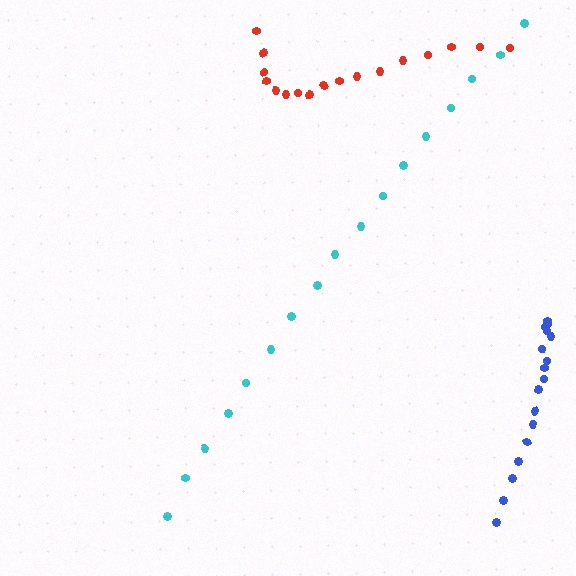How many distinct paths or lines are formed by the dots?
There are 3 distinct paths.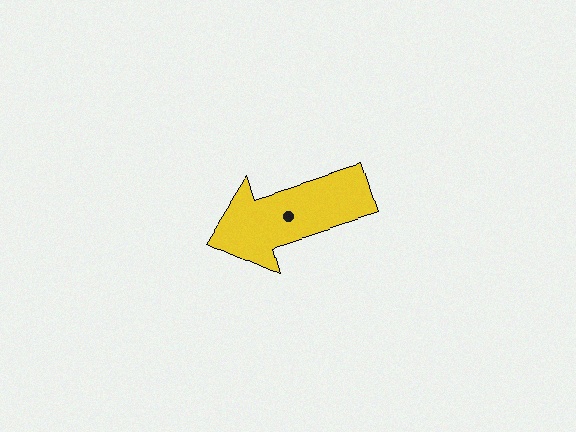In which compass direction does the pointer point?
West.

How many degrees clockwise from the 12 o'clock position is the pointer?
Approximately 253 degrees.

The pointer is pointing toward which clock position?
Roughly 8 o'clock.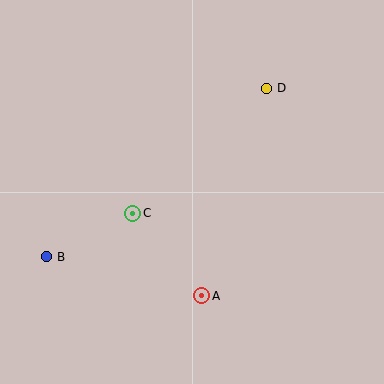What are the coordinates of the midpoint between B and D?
The midpoint between B and D is at (157, 172).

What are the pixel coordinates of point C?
Point C is at (133, 213).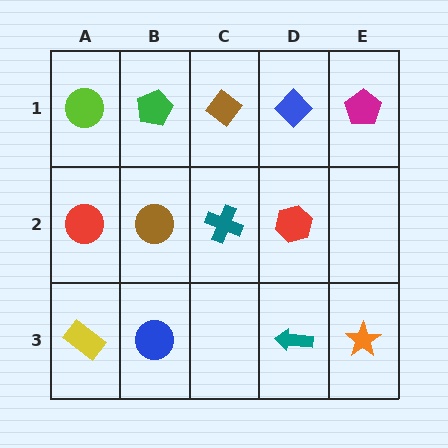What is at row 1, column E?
A magenta pentagon.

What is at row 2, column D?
A red hexagon.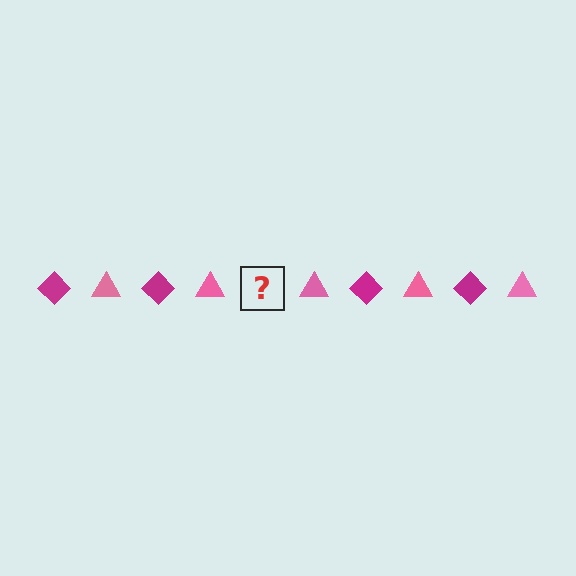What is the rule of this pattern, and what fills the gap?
The rule is that the pattern alternates between magenta diamond and pink triangle. The gap should be filled with a magenta diamond.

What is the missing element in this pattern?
The missing element is a magenta diamond.